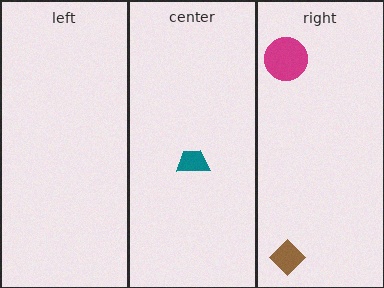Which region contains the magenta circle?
The right region.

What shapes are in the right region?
The brown diamond, the magenta circle.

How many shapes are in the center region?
1.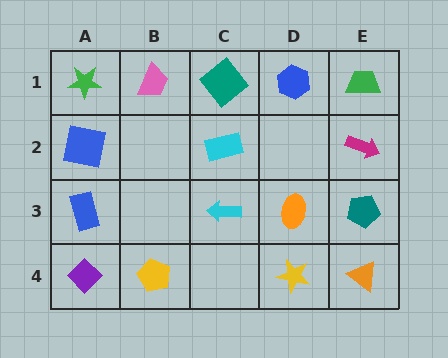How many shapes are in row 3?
4 shapes.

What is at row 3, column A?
A blue rectangle.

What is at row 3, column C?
A cyan arrow.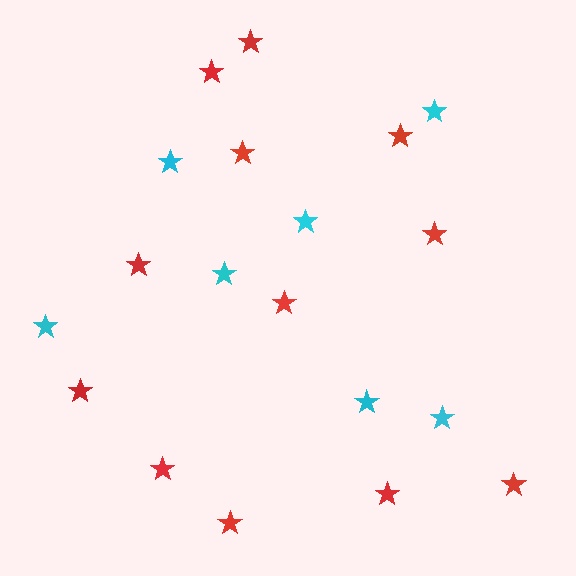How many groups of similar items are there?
There are 2 groups: one group of red stars (12) and one group of cyan stars (7).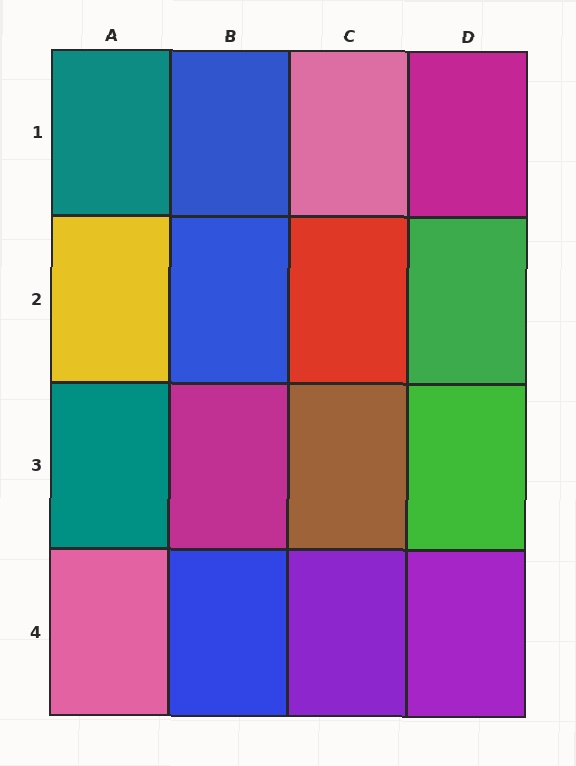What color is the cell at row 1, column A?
Teal.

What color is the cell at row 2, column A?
Yellow.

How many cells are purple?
2 cells are purple.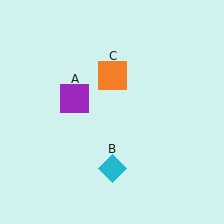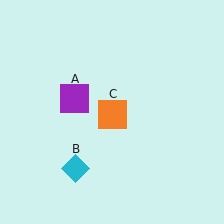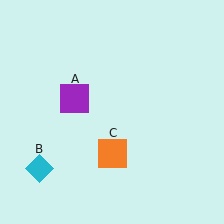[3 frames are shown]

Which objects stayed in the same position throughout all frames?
Purple square (object A) remained stationary.